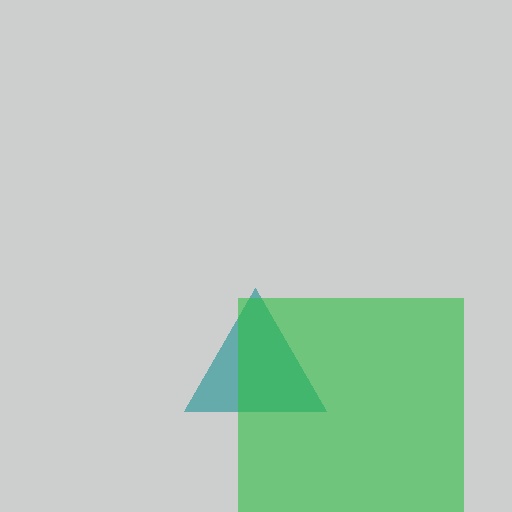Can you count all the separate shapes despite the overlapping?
Yes, there are 2 separate shapes.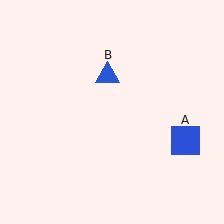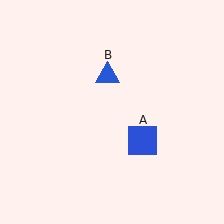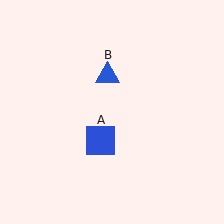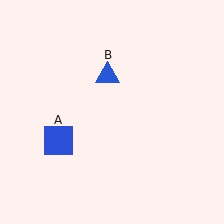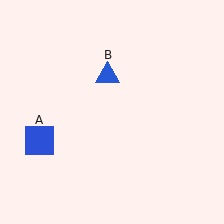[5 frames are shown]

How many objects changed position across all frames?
1 object changed position: blue square (object A).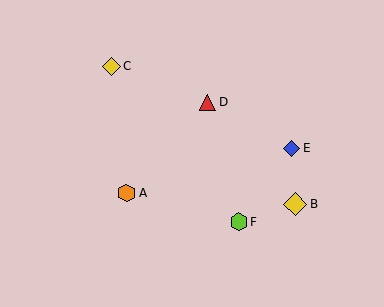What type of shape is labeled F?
Shape F is a lime hexagon.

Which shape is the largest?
The yellow diamond (labeled B) is the largest.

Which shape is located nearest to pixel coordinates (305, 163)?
The blue diamond (labeled E) at (292, 148) is nearest to that location.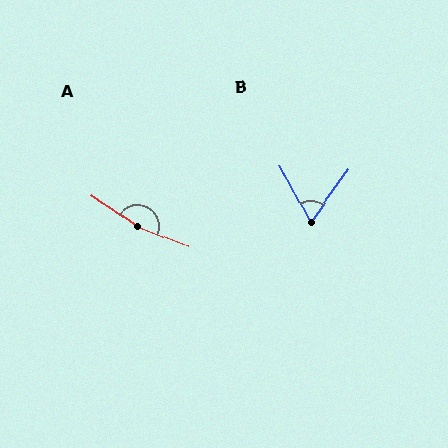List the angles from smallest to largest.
B (65°), A (167°).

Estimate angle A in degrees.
Approximately 167 degrees.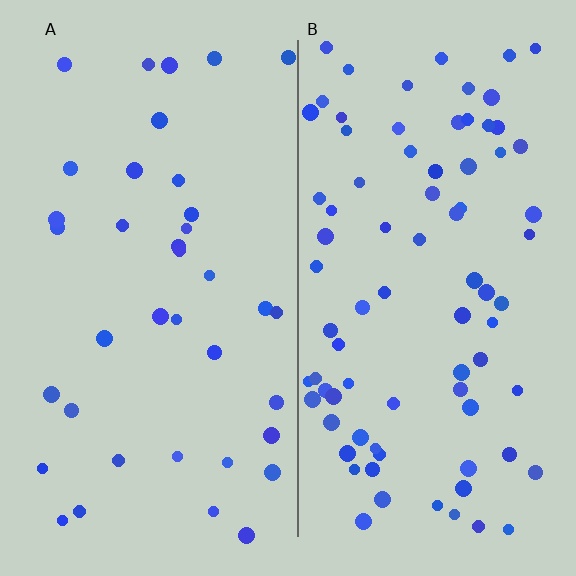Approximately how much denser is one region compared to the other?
Approximately 2.2× — region B over region A.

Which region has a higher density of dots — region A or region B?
B (the right).